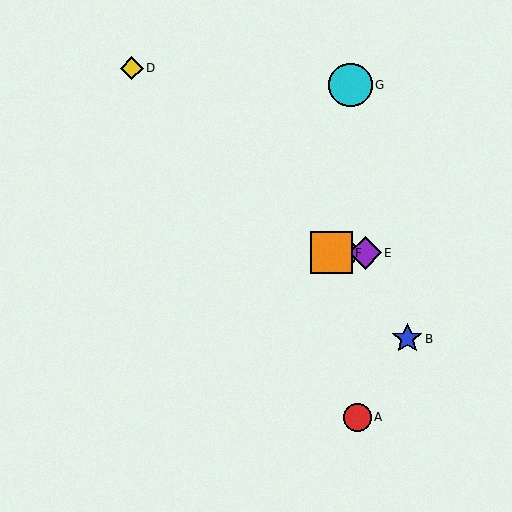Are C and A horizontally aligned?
No, C is at y≈253 and A is at y≈417.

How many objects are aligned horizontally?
3 objects (C, E, F) are aligned horizontally.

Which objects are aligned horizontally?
Objects C, E, F are aligned horizontally.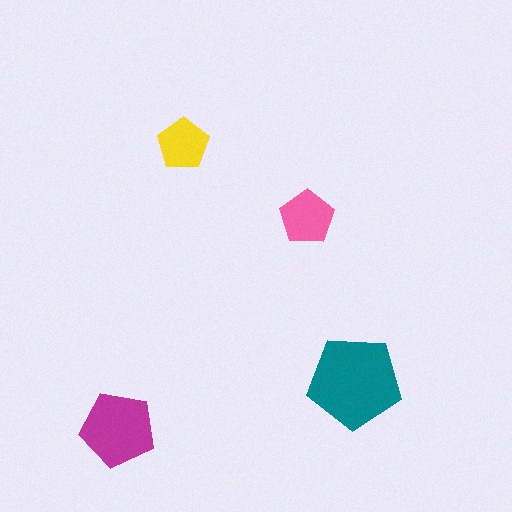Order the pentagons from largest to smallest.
the teal one, the magenta one, the pink one, the yellow one.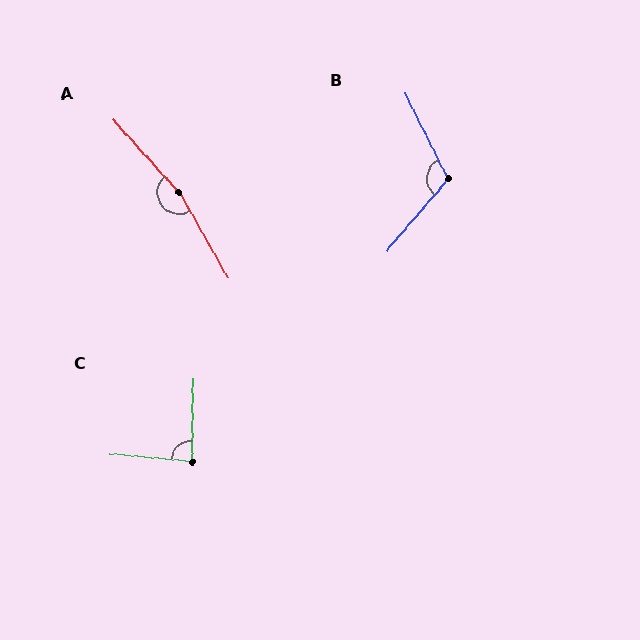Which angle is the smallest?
C, at approximately 85 degrees.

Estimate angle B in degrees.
Approximately 113 degrees.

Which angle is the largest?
A, at approximately 168 degrees.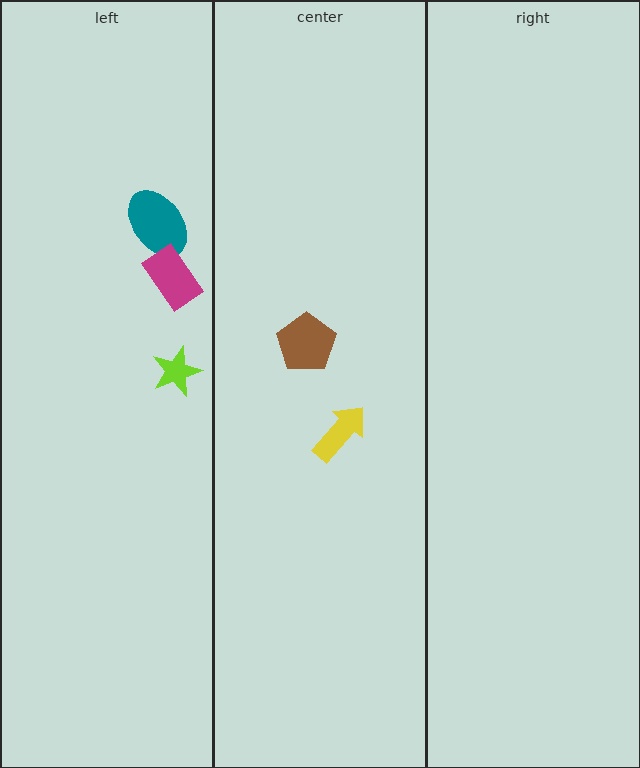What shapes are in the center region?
The brown pentagon, the yellow arrow.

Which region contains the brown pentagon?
The center region.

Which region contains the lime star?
The left region.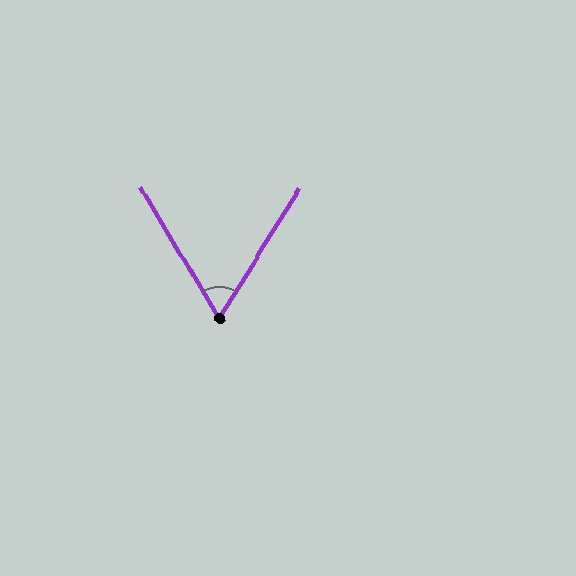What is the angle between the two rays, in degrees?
Approximately 62 degrees.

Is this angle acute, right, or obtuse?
It is acute.